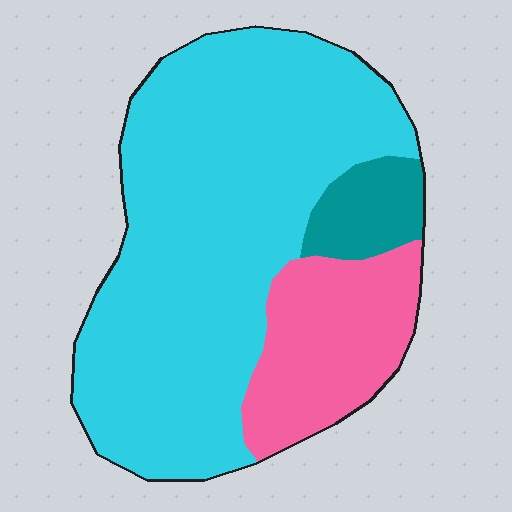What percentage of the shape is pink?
Pink takes up less than a quarter of the shape.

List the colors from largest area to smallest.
From largest to smallest: cyan, pink, teal.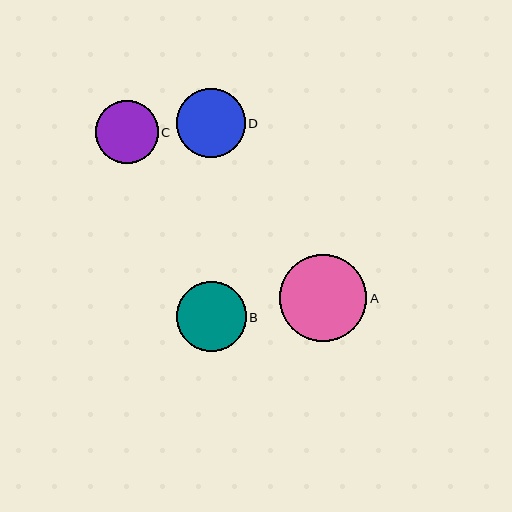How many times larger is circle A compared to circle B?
Circle A is approximately 1.2 times the size of circle B.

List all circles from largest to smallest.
From largest to smallest: A, B, D, C.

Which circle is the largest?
Circle A is the largest with a size of approximately 87 pixels.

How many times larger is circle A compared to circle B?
Circle A is approximately 1.2 times the size of circle B.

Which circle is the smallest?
Circle C is the smallest with a size of approximately 63 pixels.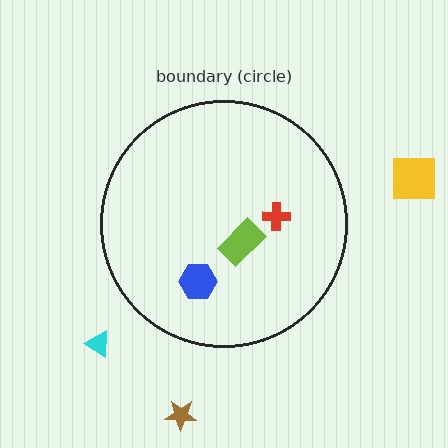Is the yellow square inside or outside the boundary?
Outside.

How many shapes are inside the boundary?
3 inside, 3 outside.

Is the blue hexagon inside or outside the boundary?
Inside.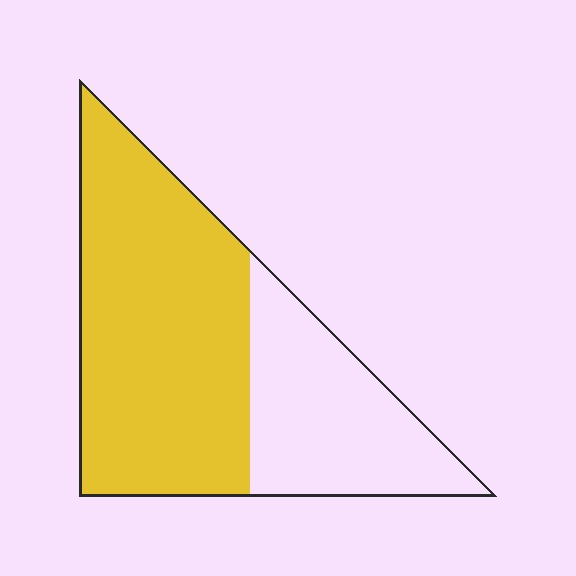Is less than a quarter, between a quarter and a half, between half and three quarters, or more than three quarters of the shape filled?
Between half and three quarters.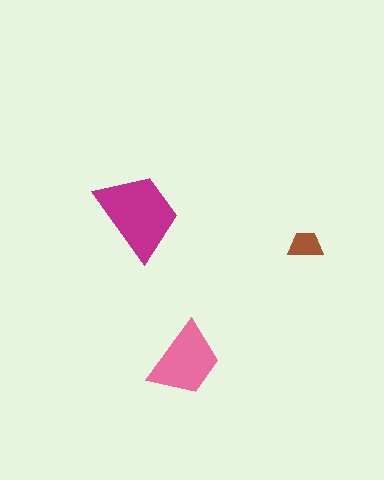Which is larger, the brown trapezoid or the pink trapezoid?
The pink one.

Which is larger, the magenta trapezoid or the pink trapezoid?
The magenta one.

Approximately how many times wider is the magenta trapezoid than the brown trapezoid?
About 2.5 times wider.